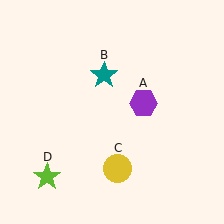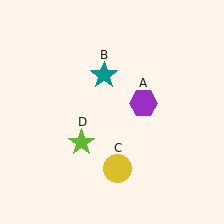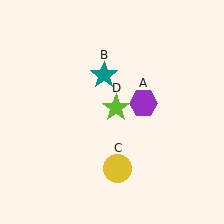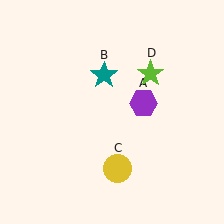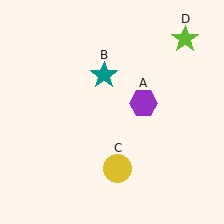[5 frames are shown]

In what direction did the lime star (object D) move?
The lime star (object D) moved up and to the right.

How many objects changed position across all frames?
1 object changed position: lime star (object D).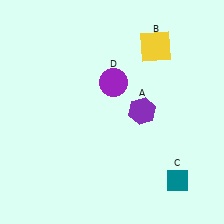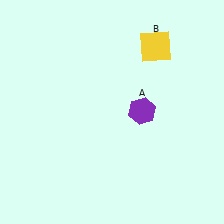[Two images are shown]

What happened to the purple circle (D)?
The purple circle (D) was removed in Image 2. It was in the top-right area of Image 1.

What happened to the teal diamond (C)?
The teal diamond (C) was removed in Image 2. It was in the bottom-right area of Image 1.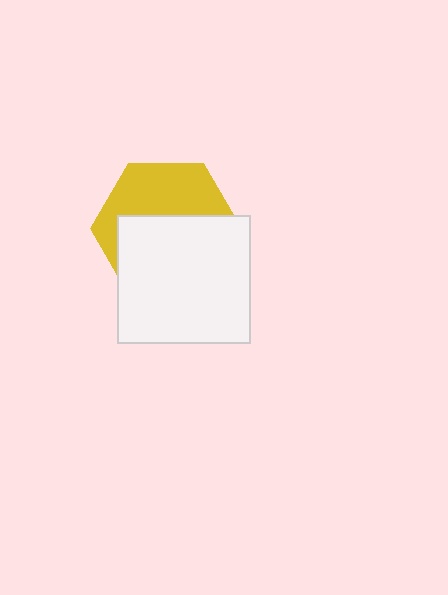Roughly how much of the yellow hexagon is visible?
A small part of it is visible (roughly 43%).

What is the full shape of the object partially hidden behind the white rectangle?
The partially hidden object is a yellow hexagon.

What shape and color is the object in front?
The object in front is a white rectangle.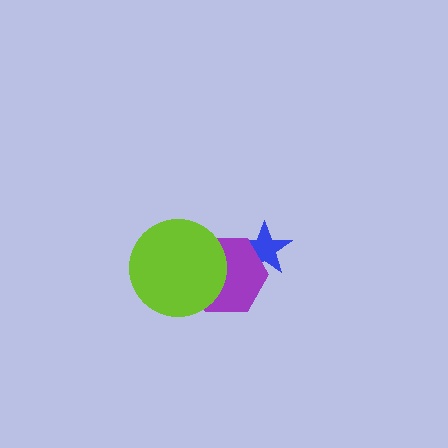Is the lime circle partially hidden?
No, no other shape covers it.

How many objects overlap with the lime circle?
1 object overlaps with the lime circle.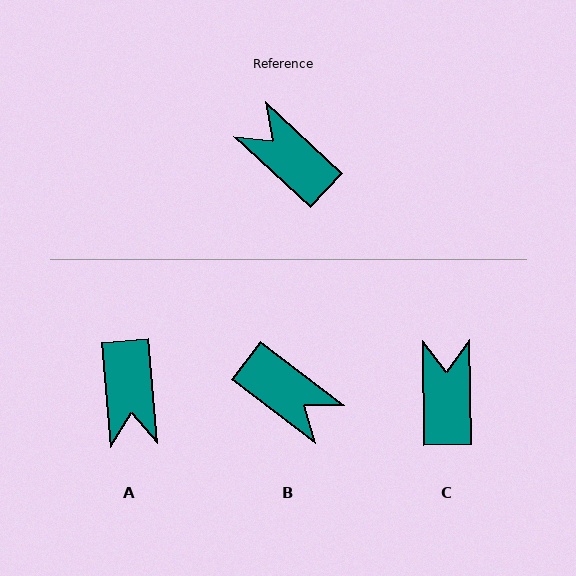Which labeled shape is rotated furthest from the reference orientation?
B, about 175 degrees away.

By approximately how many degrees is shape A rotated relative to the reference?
Approximately 138 degrees counter-clockwise.